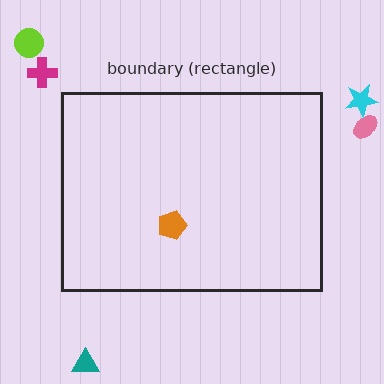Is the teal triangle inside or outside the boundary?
Outside.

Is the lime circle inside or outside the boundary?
Outside.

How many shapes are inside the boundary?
1 inside, 5 outside.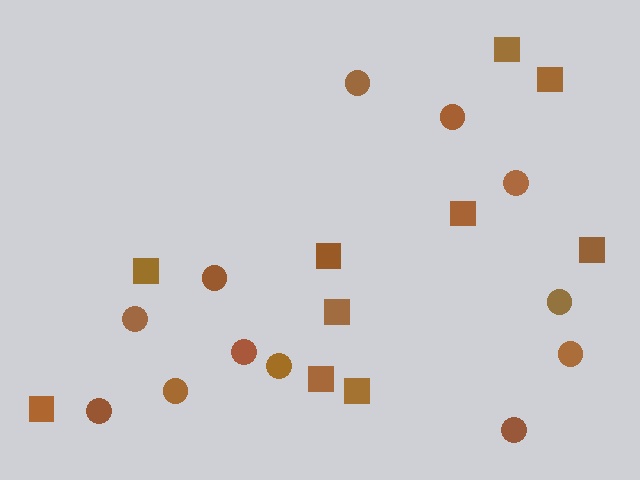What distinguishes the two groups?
There are 2 groups: one group of squares (10) and one group of circles (12).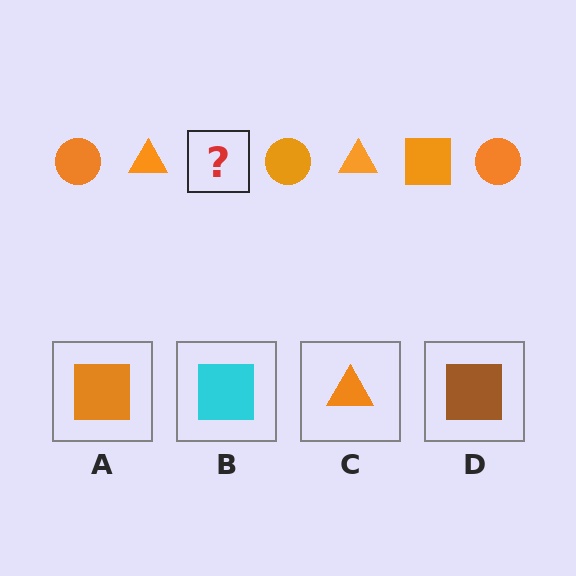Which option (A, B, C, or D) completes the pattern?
A.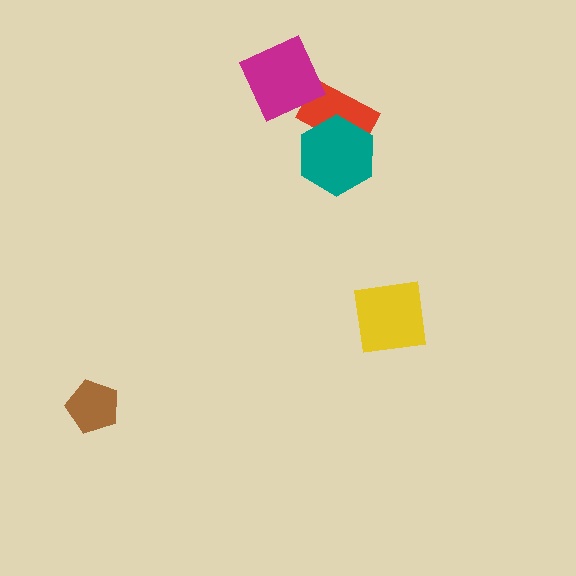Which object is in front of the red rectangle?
The teal hexagon is in front of the red rectangle.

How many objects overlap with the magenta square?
0 objects overlap with the magenta square.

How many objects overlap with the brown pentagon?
0 objects overlap with the brown pentagon.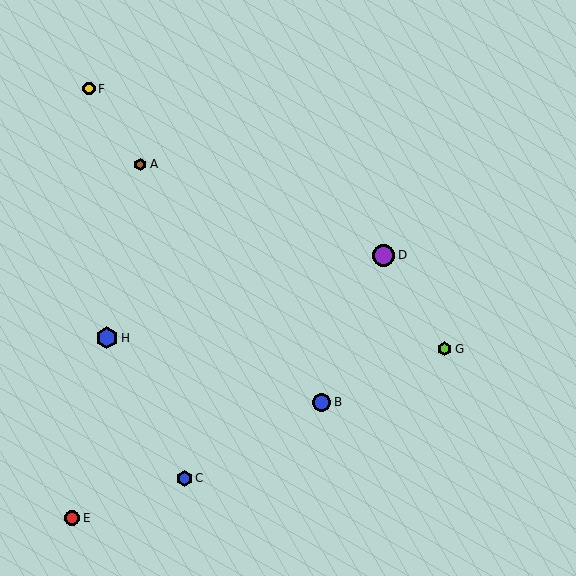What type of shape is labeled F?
Shape F is a yellow circle.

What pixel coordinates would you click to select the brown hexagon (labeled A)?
Click at (140, 164) to select the brown hexagon A.